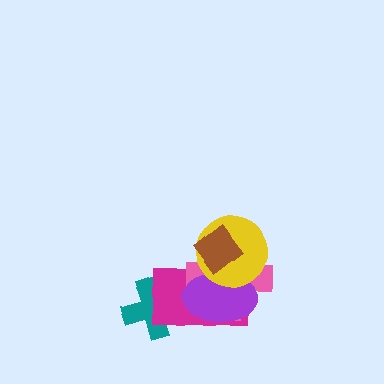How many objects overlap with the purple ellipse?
4 objects overlap with the purple ellipse.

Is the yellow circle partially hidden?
Yes, it is partially covered by another shape.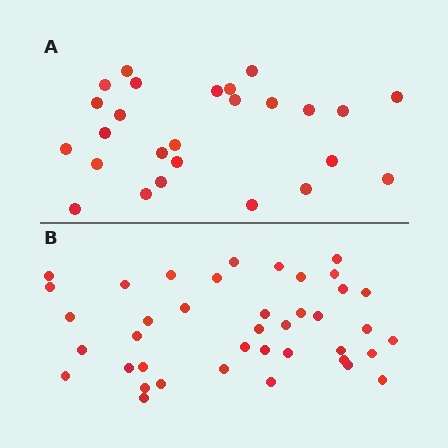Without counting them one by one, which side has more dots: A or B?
Region B (the bottom region) has more dots.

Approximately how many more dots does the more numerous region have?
Region B has approximately 15 more dots than region A.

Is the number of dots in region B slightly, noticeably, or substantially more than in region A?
Region B has substantially more. The ratio is roughly 1.5 to 1.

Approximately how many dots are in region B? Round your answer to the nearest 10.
About 40 dots.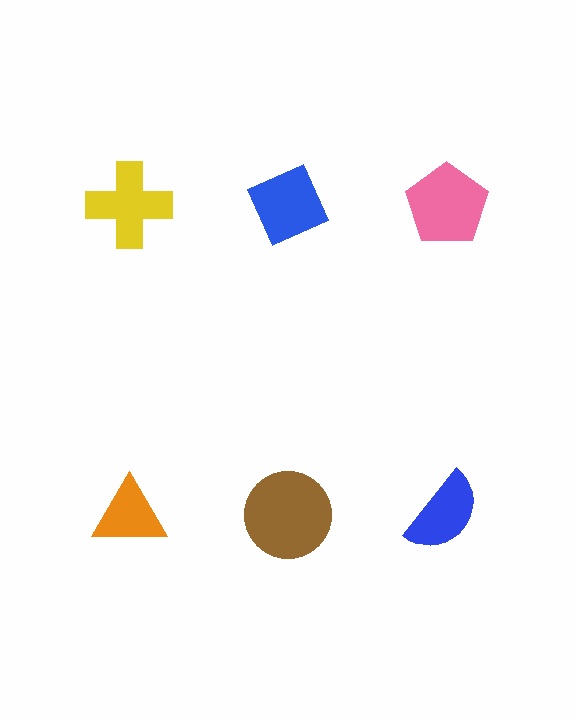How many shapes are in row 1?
3 shapes.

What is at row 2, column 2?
A brown circle.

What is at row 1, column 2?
A blue diamond.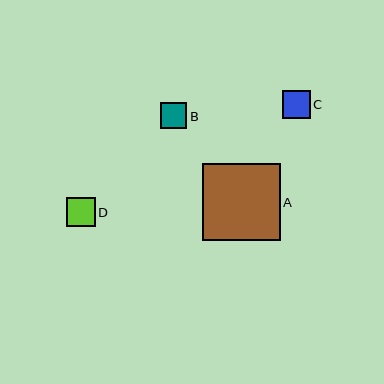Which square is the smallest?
Square B is the smallest with a size of approximately 26 pixels.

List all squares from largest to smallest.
From largest to smallest: A, D, C, B.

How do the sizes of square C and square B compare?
Square C and square B are approximately the same size.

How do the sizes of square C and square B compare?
Square C and square B are approximately the same size.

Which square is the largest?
Square A is the largest with a size of approximately 78 pixels.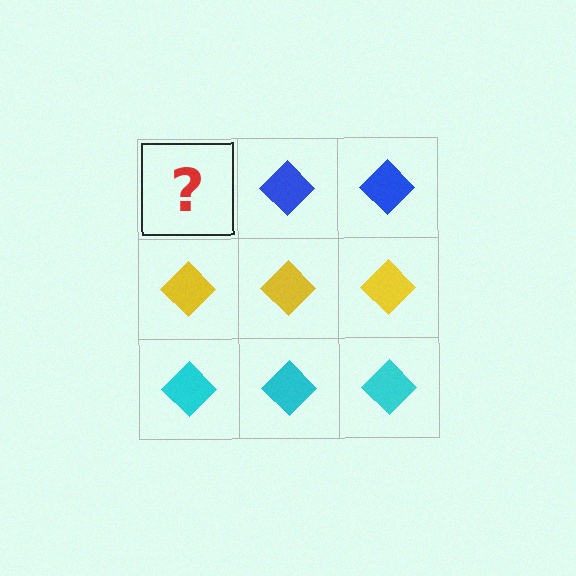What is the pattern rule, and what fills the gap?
The rule is that each row has a consistent color. The gap should be filled with a blue diamond.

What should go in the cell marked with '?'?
The missing cell should contain a blue diamond.